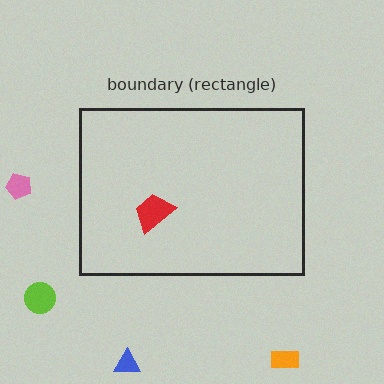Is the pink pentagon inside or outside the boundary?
Outside.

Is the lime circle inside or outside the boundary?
Outside.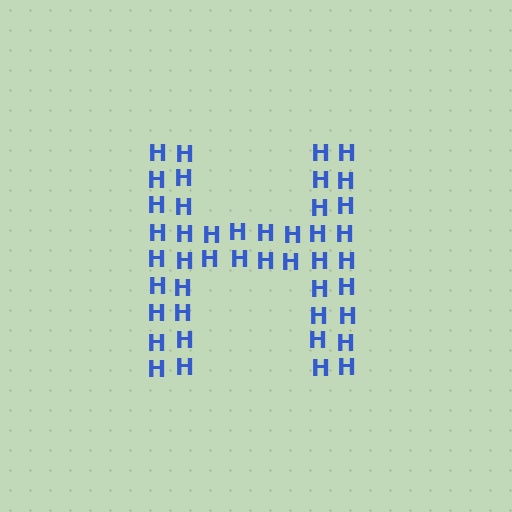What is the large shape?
The large shape is the letter H.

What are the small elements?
The small elements are letter H's.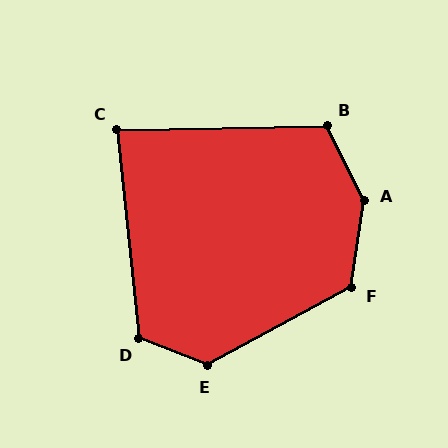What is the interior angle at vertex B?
Approximately 115 degrees (obtuse).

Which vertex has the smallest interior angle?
C, at approximately 85 degrees.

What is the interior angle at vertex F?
Approximately 127 degrees (obtuse).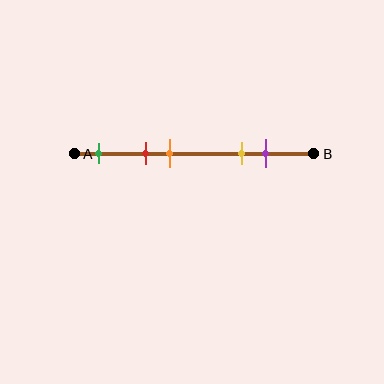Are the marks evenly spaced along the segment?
No, the marks are not evenly spaced.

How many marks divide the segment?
There are 5 marks dividing the segment.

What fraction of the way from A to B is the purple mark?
The purple mark is approximately 80% (0.8) of the way from A to B.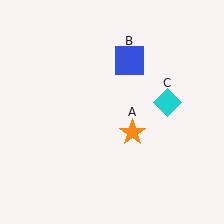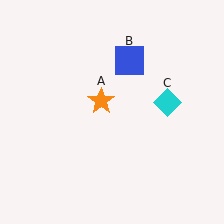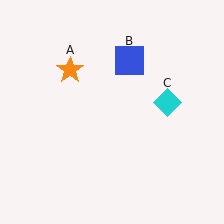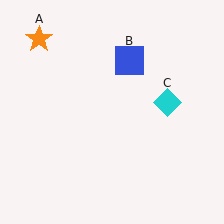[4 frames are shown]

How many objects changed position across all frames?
1 object changed position: orange star (object A).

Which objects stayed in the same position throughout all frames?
Blue square (object B) and cyan diamond (object C) remained stationary.